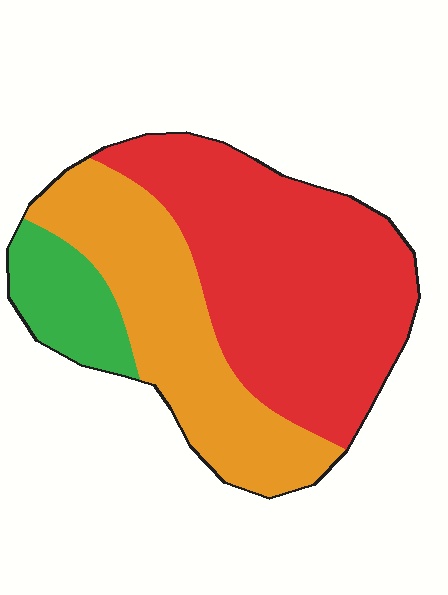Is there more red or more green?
Red.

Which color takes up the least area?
Green, at roughly 10%.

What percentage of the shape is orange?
Orange takes up between a quarter and a half of the shape.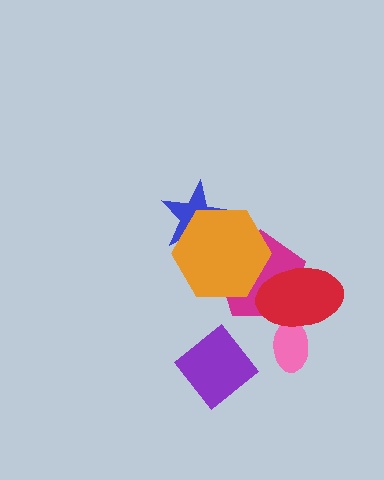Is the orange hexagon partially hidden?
No, no other shape covers it.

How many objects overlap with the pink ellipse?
1 object overlaps with the pink ellipse.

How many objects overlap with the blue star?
1 object overlaps with the blue star.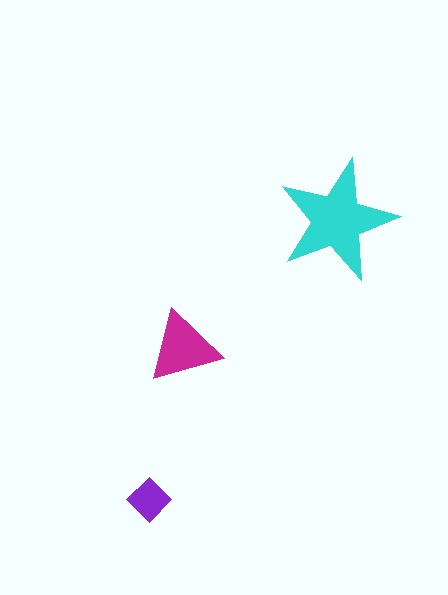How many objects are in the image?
There are 3 objects in the image.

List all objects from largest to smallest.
The cyan star, the magenta triangle, the purple diamond.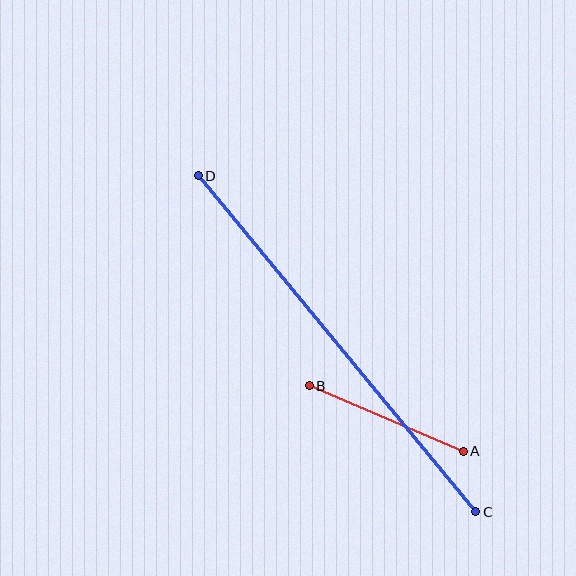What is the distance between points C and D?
The distance is approximately 436 pixels.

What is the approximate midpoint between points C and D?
The midpoint is at approximately (337, 344) pixels.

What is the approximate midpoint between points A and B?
The midpoint is at approximately (386, 419) pixels.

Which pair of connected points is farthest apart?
Points C and D are farthest apart.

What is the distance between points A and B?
The distance is approximately 168 pixels.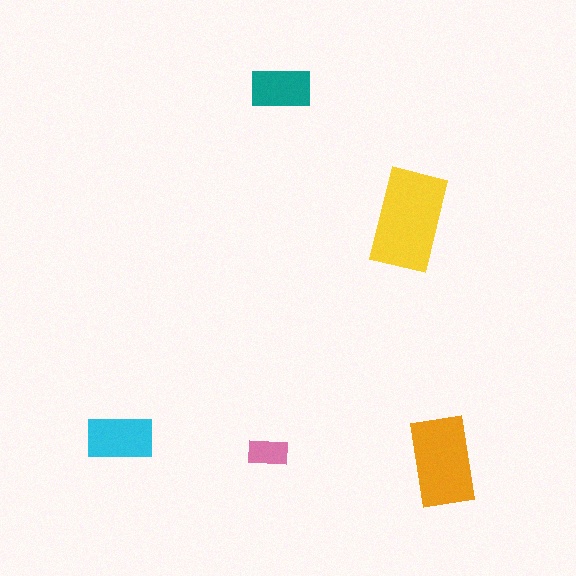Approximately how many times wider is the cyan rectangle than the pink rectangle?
About 1.5 times wider.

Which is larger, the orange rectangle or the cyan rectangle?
The orange one.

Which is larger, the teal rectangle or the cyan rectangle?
The cyan one.